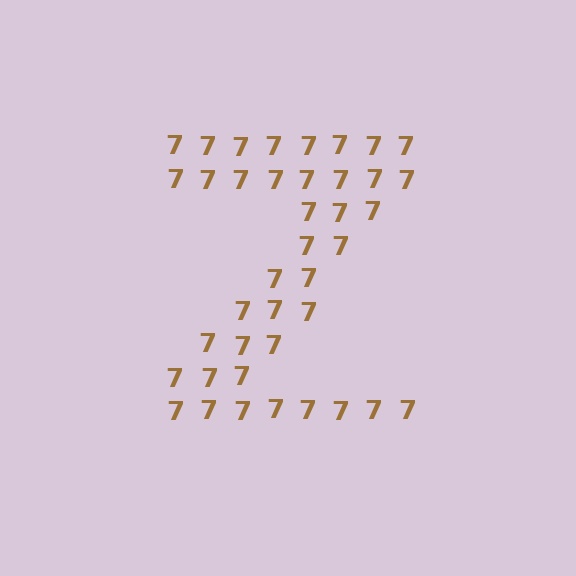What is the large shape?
The large shape is the letter Z.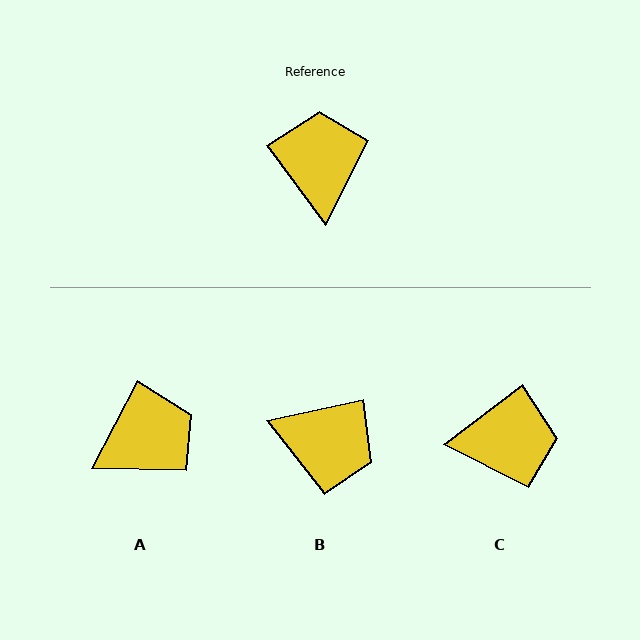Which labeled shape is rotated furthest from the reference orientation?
B, about 115 degrees away.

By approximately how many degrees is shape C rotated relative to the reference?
Approximately 90 degrees clockwise.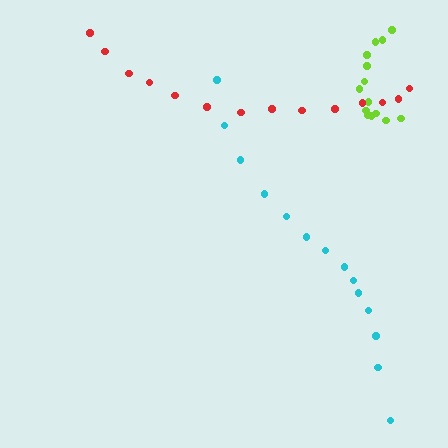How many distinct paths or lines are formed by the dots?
There are 3 distinct paths.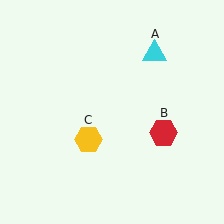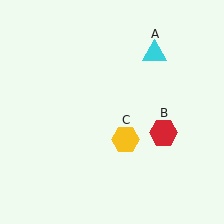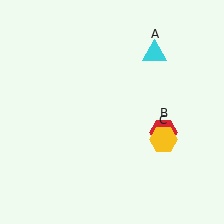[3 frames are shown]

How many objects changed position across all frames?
1 object changed position: yellow hexagon (object C).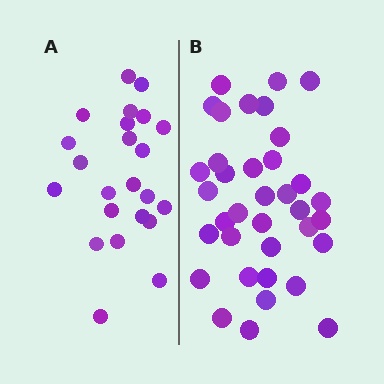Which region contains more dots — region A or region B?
Region B (the right region) has more dots.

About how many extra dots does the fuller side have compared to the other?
Region B has approximately 15 more dots than region A.